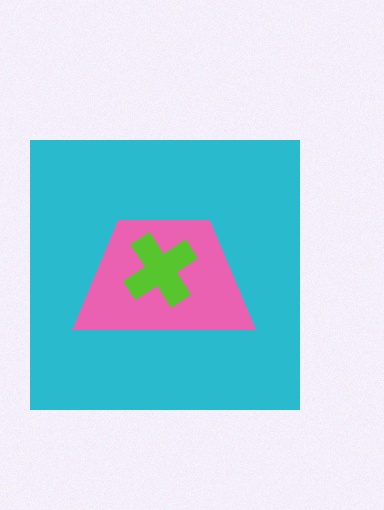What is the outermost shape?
The cyan square.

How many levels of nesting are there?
3.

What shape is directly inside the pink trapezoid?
The lime cross.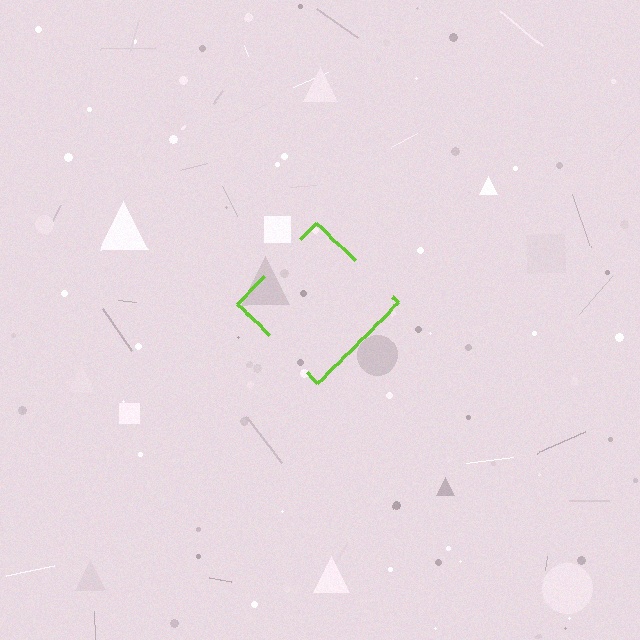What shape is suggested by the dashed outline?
The dashed outline suggests a diamond.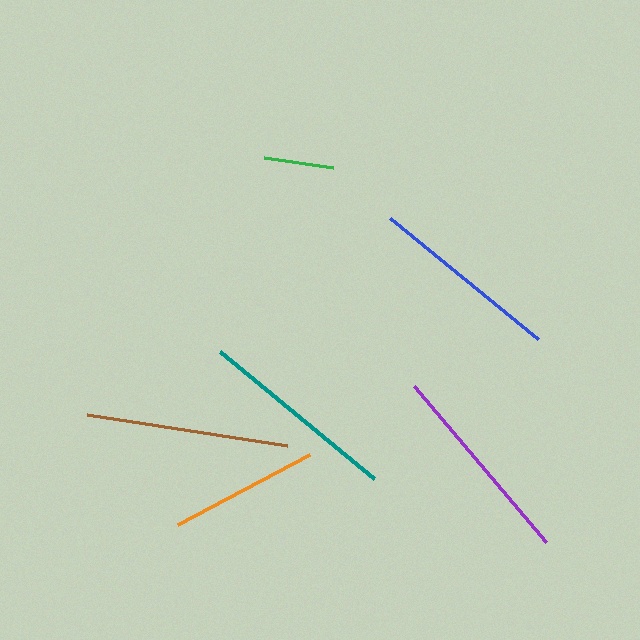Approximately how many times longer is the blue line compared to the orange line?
The blue line is approximately 1.3 times the length of the orange line.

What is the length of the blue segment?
The blue segment is approximately 192 pixels long.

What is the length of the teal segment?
The teal segment is approximately 200 pixels long.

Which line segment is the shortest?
The green line is the shortest at approximately 69 pixels.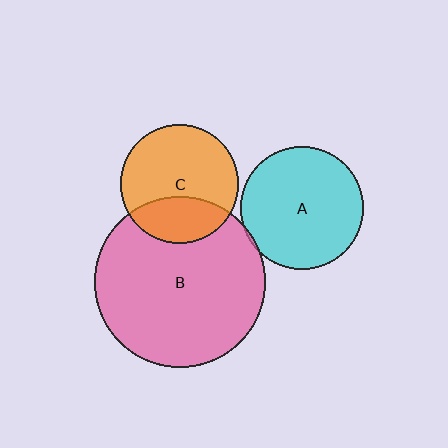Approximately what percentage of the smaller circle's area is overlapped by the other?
Approximately 5%.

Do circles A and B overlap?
Yes.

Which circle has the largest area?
Circle B (pink).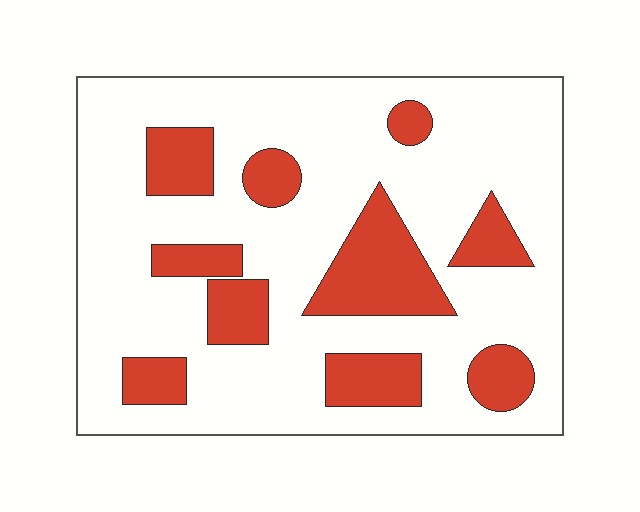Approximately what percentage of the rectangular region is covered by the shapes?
Approximately 25%.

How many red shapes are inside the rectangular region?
10.